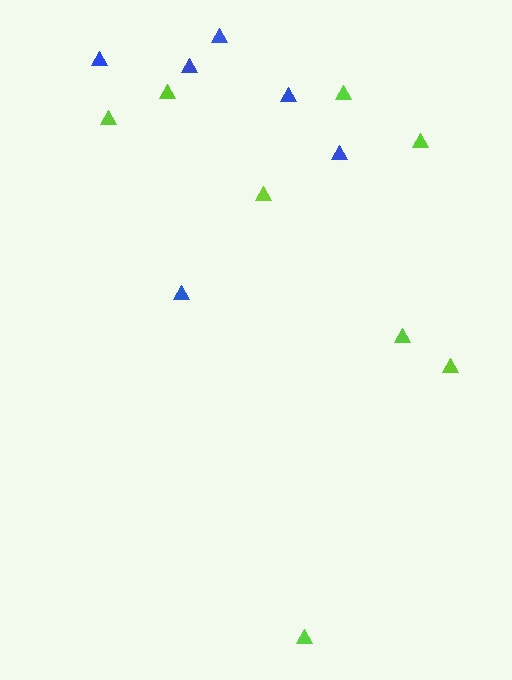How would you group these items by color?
There are 2 groups: one group of lime triangles (8) and one group of blue triangles (6).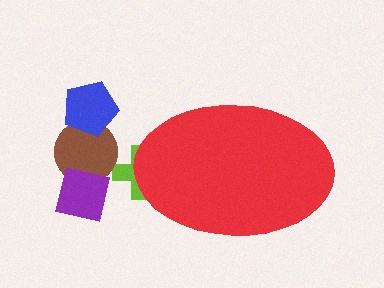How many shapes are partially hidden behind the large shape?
1 shape is partially hidden.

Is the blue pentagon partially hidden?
No, the blue pentagon is fully visible.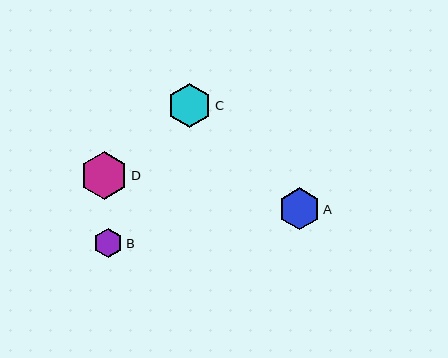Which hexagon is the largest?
Hexagon D is the largest with a size of approximately 47 pixels.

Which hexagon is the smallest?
Hexagon B is the smallest with a size of approximately 29 pixels.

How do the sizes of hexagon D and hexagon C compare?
Hexagon D and hexagon C are approximately the same size.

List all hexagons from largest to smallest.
From largest to smallest: D, C, A, B.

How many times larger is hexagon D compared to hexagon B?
Hexagon D is approximately 1.6 times the size of hexagon B.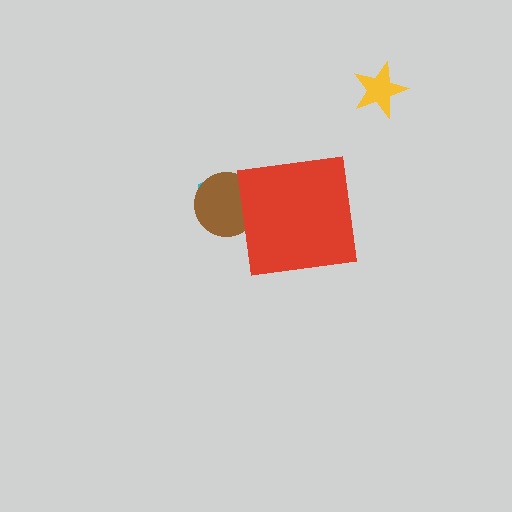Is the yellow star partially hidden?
No, the yellow star is fully visible.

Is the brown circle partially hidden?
Yes, the brown circle is partially hidden behind the red square.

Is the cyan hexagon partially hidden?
Yes, the cyan hexagon is partially hidden behind the red square.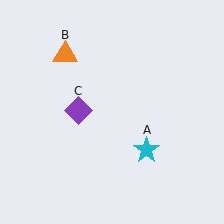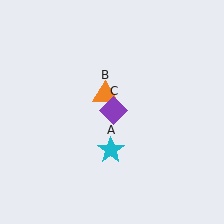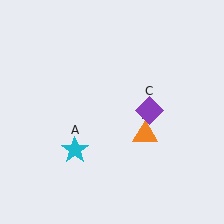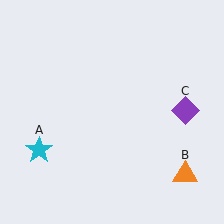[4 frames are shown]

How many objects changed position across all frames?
3 objects changed position: cyan star (object A), orange triangle (object B), purple diamond (object C).